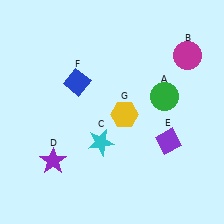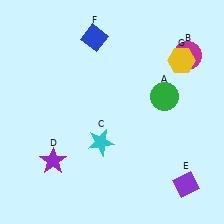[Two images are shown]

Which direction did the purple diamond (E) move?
The purple diamond (E) moved down.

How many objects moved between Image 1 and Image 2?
3 objects moved between the two images.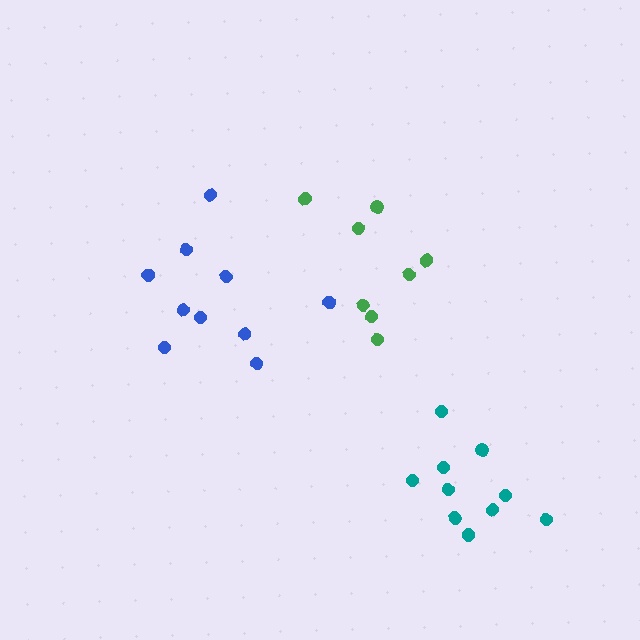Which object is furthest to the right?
The teal cluster is rightmost.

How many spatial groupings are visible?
There are 3 spatial groupings.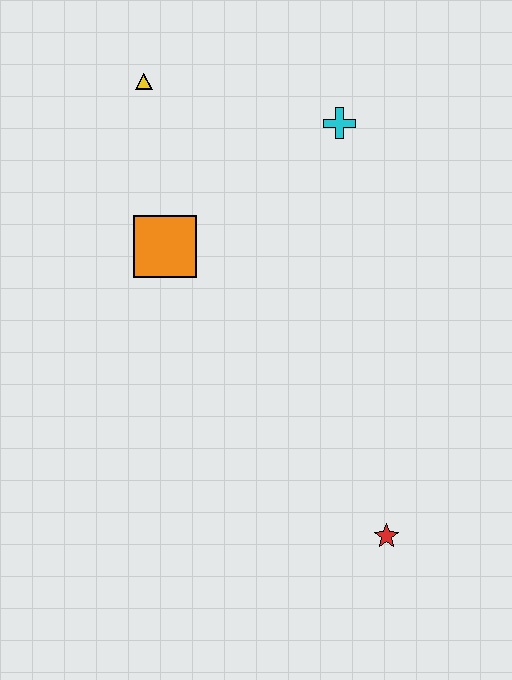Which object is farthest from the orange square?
The red star is farthest from the orange square.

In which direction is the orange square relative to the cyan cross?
The orange square is to the left of the cyan cross.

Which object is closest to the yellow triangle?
The orange square is closest to the yellow triangle.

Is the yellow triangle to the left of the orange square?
Yes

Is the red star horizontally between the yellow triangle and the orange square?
No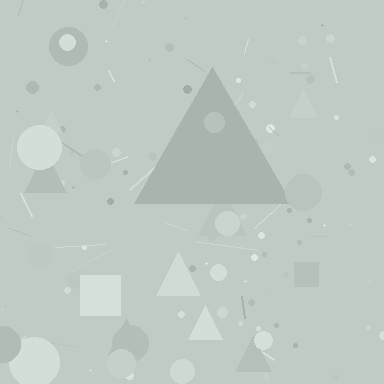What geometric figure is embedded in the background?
A triangle is embedded in the background.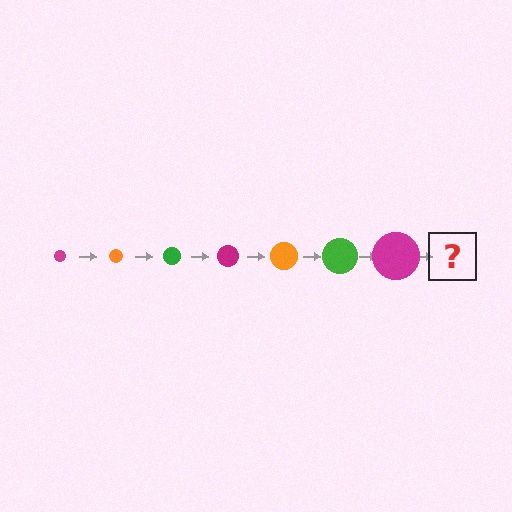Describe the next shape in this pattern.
It should be an orange circle, larger than the previous one.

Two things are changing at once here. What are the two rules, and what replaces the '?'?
The two rules are that the circle grows larger each step and the color cycles through magenta, orange, and green. The '?' should be an orange circle, larger than the previous one.